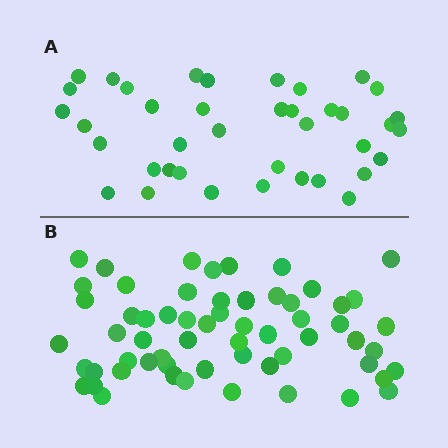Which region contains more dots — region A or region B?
Region B (the bottom region) has more dots.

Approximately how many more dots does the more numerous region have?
Region B has approximately 20 more dots than region A.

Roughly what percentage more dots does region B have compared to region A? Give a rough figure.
About 55% more.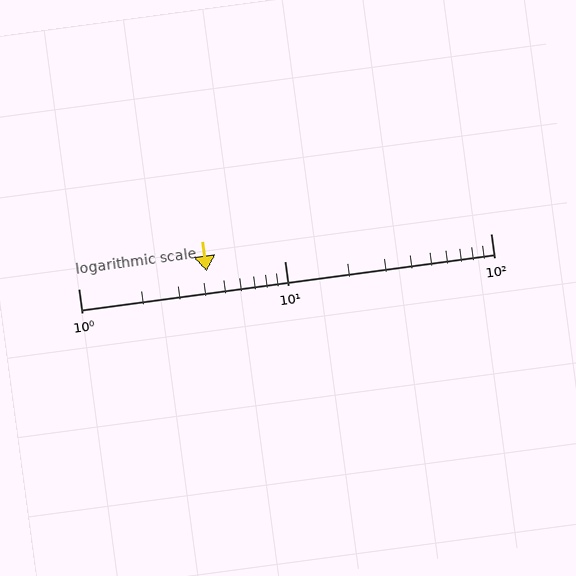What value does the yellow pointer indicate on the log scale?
The pointer indicates approximately 4.2.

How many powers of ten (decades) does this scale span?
The scale spans 2 decades, from 1 to 100.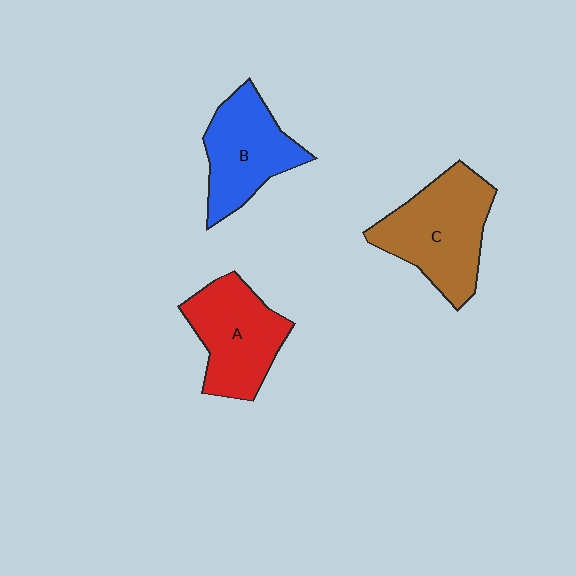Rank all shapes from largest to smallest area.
From largest to smallest: C (brown), A (red), B (blue).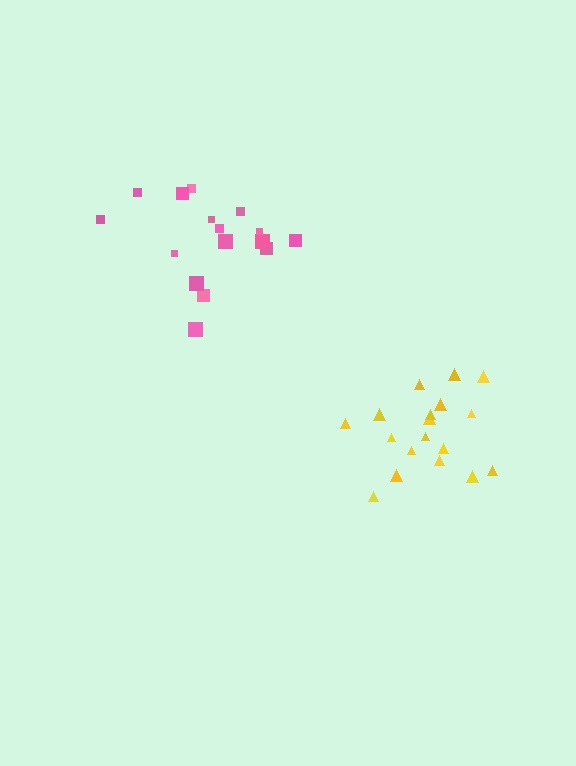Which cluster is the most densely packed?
Yellow.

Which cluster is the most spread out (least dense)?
Pink.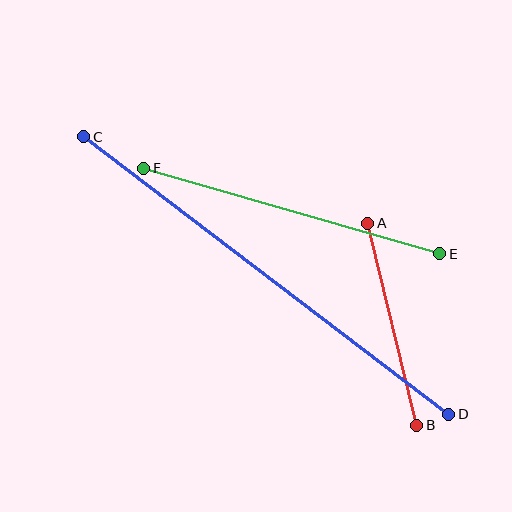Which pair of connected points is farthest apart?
Points C and D are farthest apart.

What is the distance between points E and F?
The distance is approximately 308 pixels.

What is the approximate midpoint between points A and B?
The midpoint is at approximately (392, 324) pixels.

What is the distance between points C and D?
The distance is approximately 459 pixels.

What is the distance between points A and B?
The distance is approximately 208 pixels.